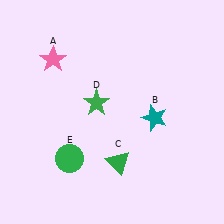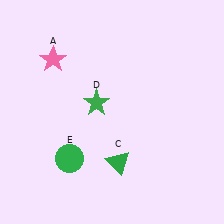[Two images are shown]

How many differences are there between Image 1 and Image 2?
There is 1 difference between the two images.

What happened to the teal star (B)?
The teal star (B) was removed in Image 2. It was in the bottom-right area of Image 1.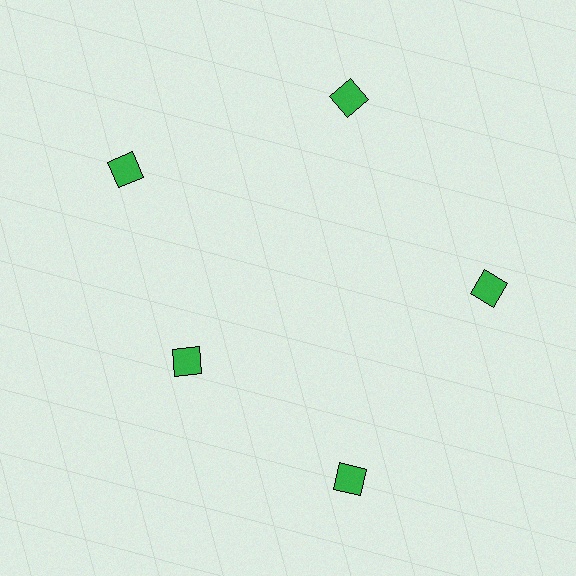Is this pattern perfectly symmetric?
No. The 5 green diamonds are arranged in a ring, but one element near the 8 o'clock position is pulled inward toward the center, breaking the 5-fold rotational symmetry.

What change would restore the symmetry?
The symmetry would be restored by moving it outward, back onto the ring so that all 5 diamonds sit at equal angles and equal distance from the center.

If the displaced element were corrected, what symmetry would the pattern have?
It would have 5-fold rotational symmetry — the pattern would map onto itself every 72 degrees.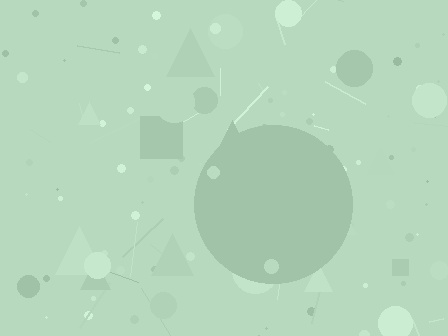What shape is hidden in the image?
A circle is hidden in the image.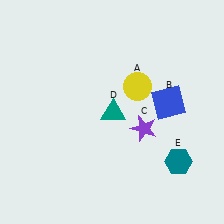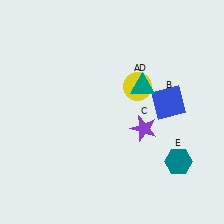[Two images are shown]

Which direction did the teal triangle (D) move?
The teal triangle (D) moved right.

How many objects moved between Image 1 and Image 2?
1 object moved between the two images.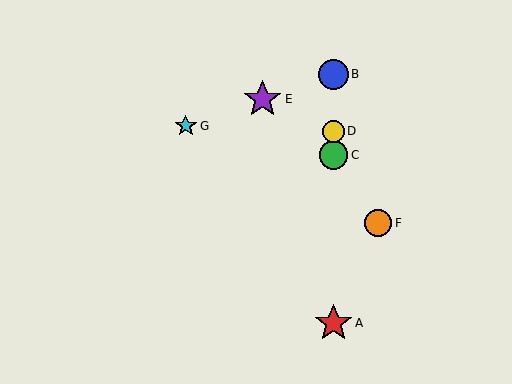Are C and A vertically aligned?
Yes, both are at x≈333.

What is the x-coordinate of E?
Object E is at x≈263.